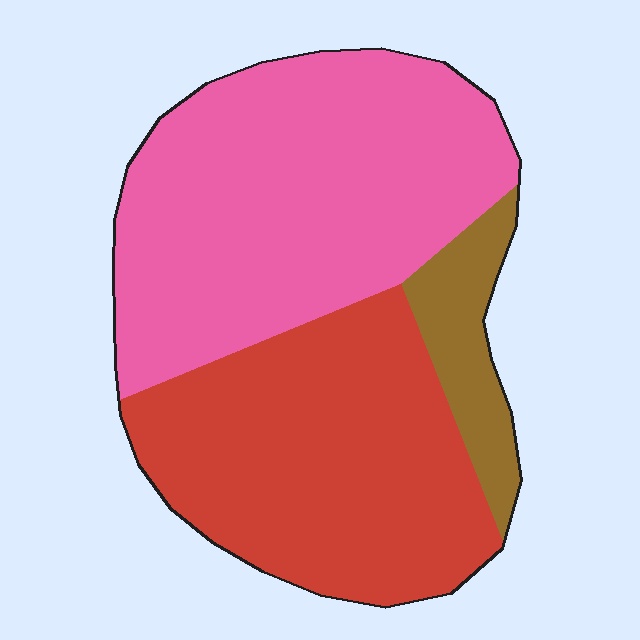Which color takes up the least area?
Brown, at roughly 10%.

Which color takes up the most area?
Pink, at roughly 50%.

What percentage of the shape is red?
Red takes up about two fifths (2/5) of the shape.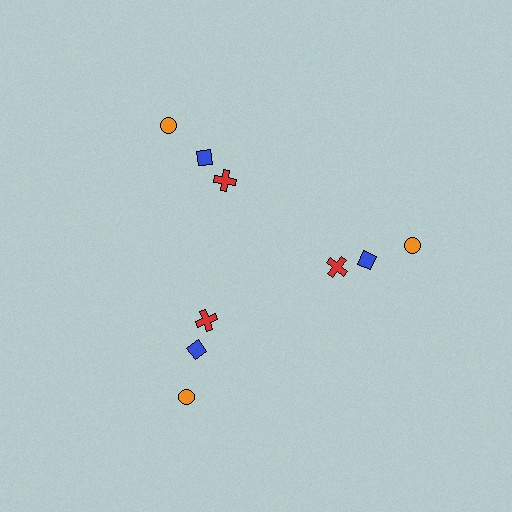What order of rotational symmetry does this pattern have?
This pattern has 3-fold rotational symmetry.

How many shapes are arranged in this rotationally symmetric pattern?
There are 9 shapes, arranged in 3 groups of 3.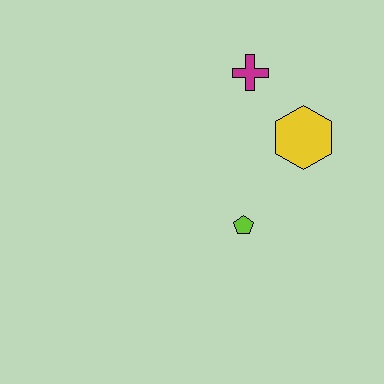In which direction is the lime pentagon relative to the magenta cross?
The lime pentagon is below the magenta cross.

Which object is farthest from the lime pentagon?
The magenta cross is farthest from the lime pentagon.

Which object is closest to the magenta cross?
The yellow hexagon is closest to the magenta cross.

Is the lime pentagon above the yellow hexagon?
No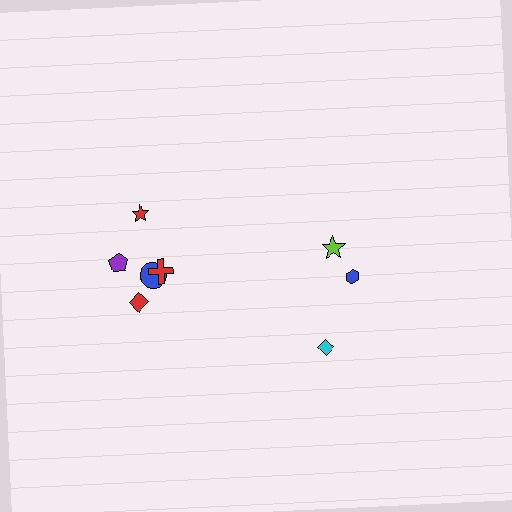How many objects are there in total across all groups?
There are 8 objects.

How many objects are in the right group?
There are 3 objects.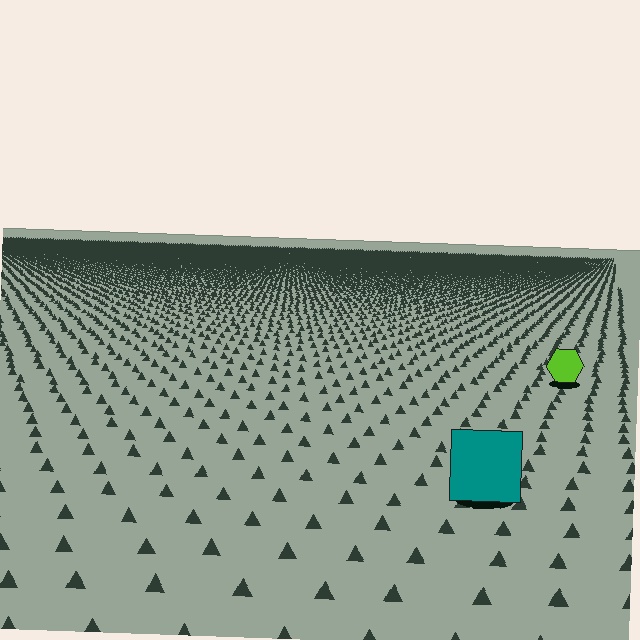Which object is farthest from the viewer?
The lime hexagon is farthest from the viewer. It appears smaller and the ground texture around it is denser.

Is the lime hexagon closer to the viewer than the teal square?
No. The teal square is closer — you can tell from the texture gradient: the ground texture is coarser near it.